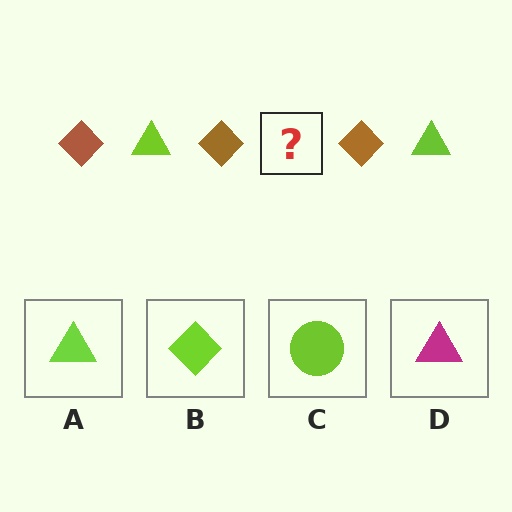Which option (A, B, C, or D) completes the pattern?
A.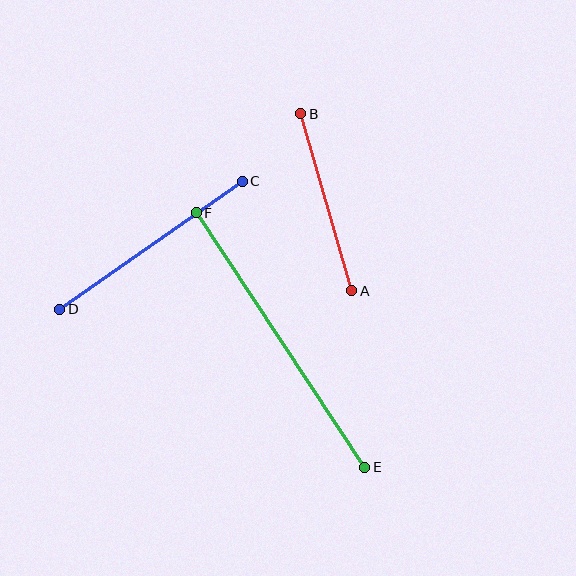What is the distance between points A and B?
The distance is approximately 184 pixels.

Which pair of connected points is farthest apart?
Points E and F are farthest apart.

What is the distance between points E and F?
The distance is approximately 306 pixels.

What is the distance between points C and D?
The distance is approximately 223 pixels.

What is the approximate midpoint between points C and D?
The midpoint is at approximately (151, 246) pixels.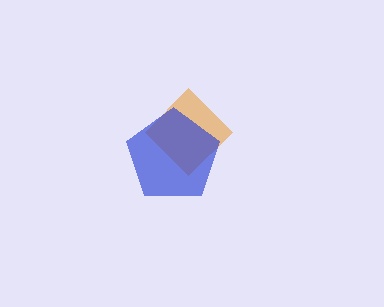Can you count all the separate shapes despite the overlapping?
Yes, there are 2 separate shapes.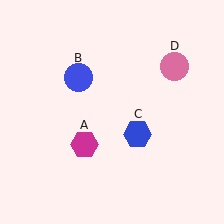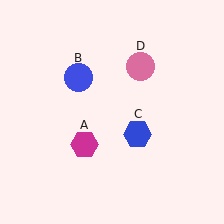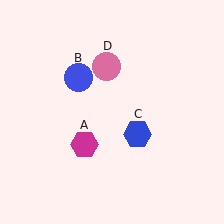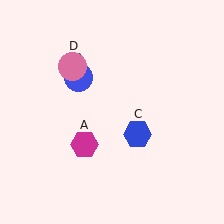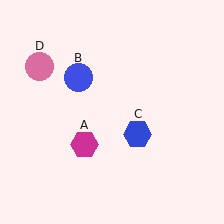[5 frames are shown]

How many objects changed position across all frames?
1 object changed position: pink circle (object D).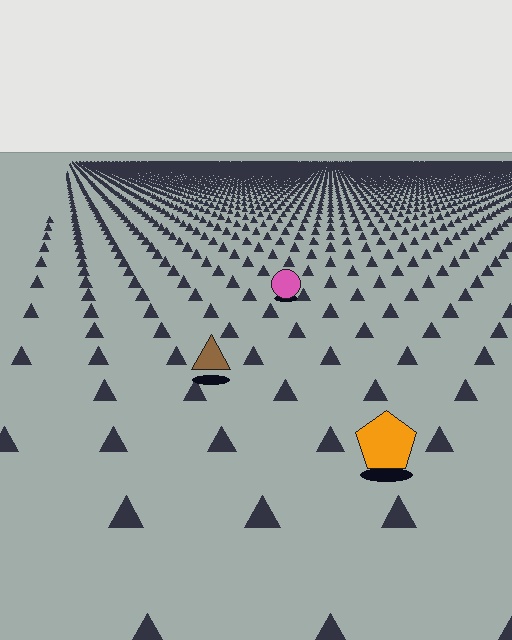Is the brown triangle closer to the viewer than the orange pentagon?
No. The orange pentagon is closer — you can tell from the texture gradient: the ground texture is coarser near it.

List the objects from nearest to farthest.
From nearest to farthest: the orange pentagon, the brown triangle, the pink circle.